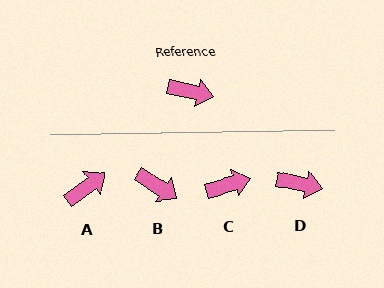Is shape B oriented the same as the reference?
No, it is off by about 22 degrees.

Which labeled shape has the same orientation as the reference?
D.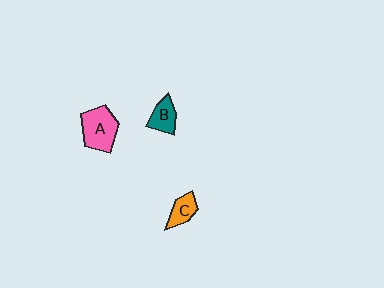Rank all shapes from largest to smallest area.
From largest to smallest: A (pink), B (teal), C (orange).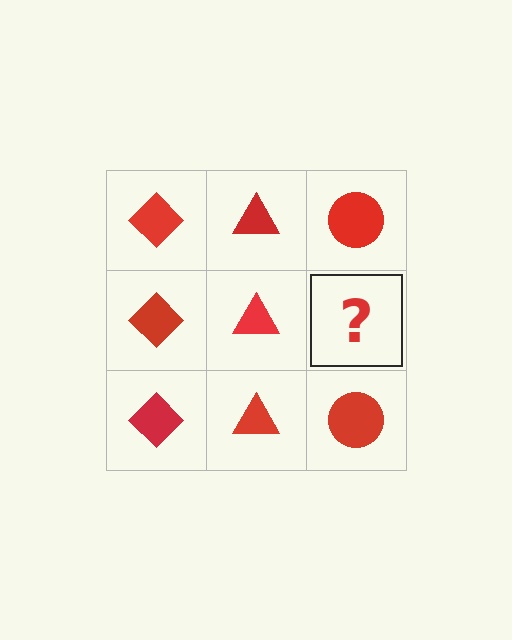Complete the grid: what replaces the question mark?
The question mark should be replaced with a red circle.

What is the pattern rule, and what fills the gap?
The rule is that each column has a consistent shape. The gap should be filled with a red circle.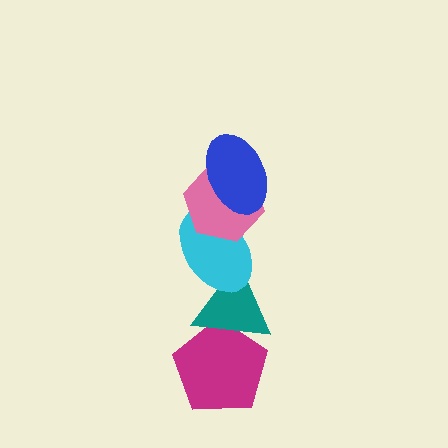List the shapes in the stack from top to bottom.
From top to bottom: the blue ellipse, the pink hexagon, the cyan ellipse, the teal triangle, the magenta pentagon.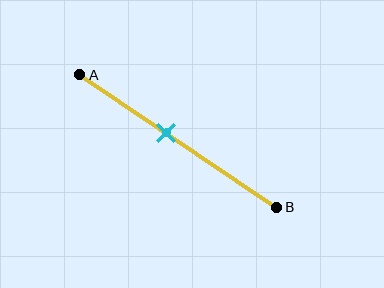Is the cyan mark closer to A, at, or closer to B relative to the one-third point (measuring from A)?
The cyan mark is closer to point B than the one-third point of segment AB.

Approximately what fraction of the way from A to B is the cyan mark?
The cyan mark is approximately 45% of the way from A to B.